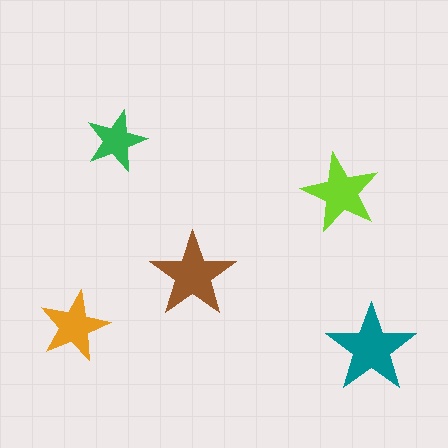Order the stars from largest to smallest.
the teal one, the brown one, the lime one, the orange one, the green one.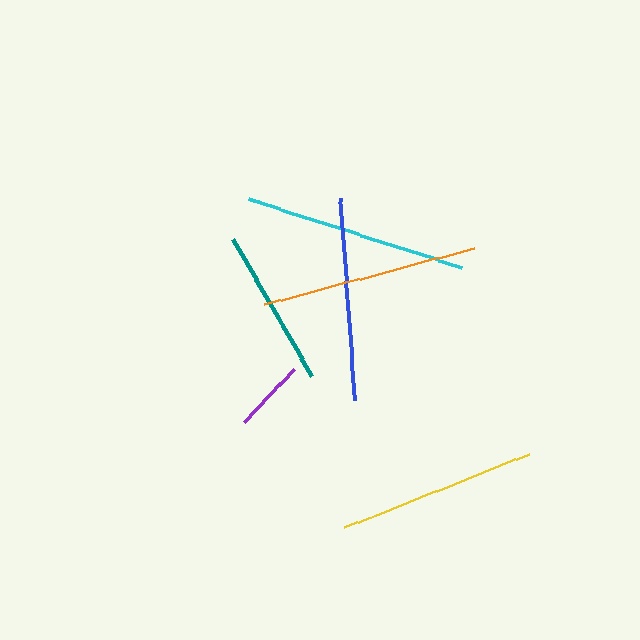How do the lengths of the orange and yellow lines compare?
The orange and yellow lines are approximately the same length.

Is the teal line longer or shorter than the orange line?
The orange line is longer than the teal line.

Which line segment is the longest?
The cyan line is the longest at approximately 224 pixels.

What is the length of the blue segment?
The blue segment is approximately 203 pixels long.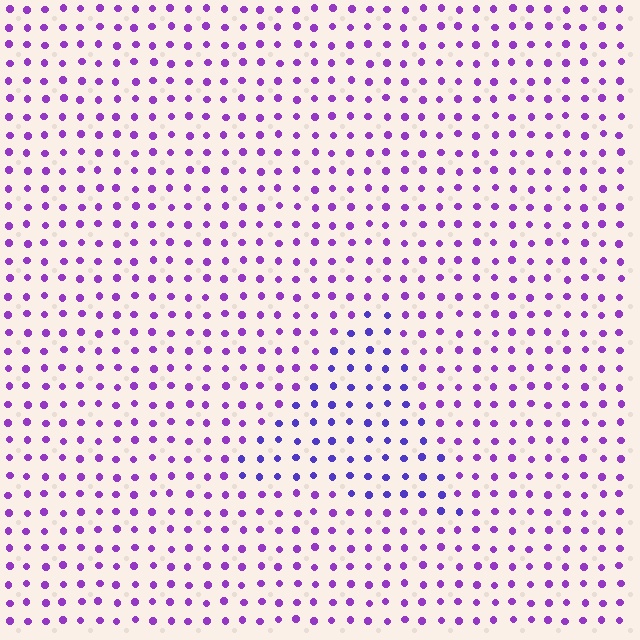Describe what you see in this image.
The image is filled with small purple elements in a uniform arrangement. A triangle-shaped region is visible where the elements are tinted to a slightly different hue, forming a subtle color boundary.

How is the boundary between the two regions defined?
The boundary is defined purely by a slight shift in hue (about 30 degrees). Spacing, size, and orientation are identical on both sides.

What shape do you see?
I see a triangle.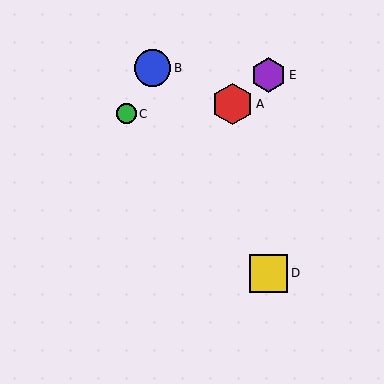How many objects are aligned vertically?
2 objects (D, E) are aligned vertically.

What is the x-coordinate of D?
Object D is at x≈269.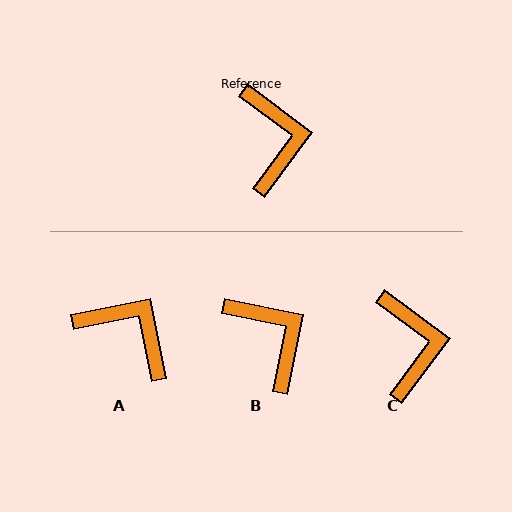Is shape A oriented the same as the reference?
No, it is off by about 48 degrees.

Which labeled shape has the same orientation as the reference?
C.